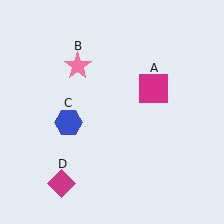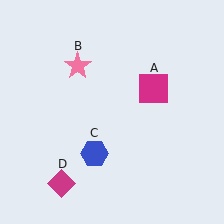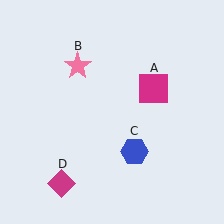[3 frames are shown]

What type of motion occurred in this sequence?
The blue hexagon (object C) rotated counterclockwise around the center of the scene.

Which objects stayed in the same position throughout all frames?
Magenta square (object A) and pink star (object B) and magenta diamond (object D) remained stationary.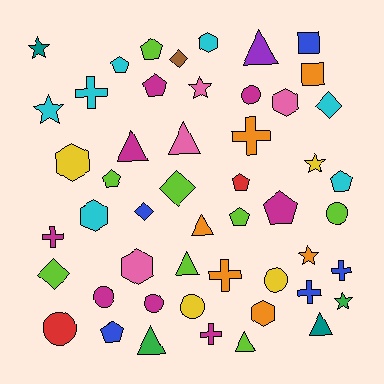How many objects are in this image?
There are 50 objects.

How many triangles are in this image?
There are 8 triangles.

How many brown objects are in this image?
There is 1 brown object.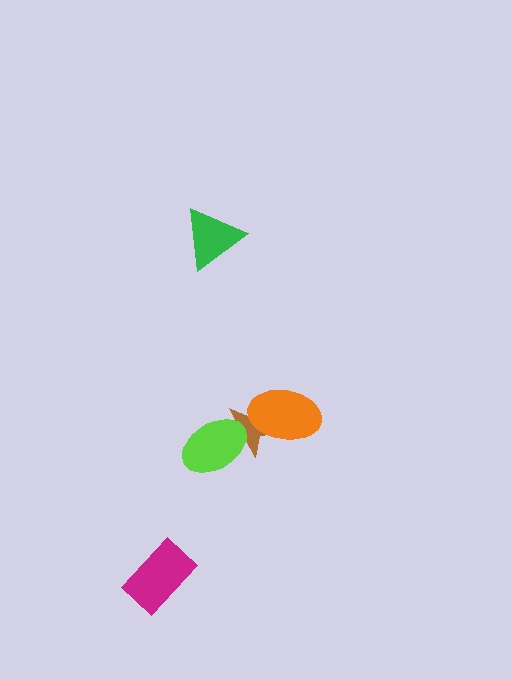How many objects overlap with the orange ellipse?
1 object overlaps with the orange ellipse.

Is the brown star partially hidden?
Yes, it is partially covered by another shape.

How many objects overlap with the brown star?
2 objects overlap with the brown star.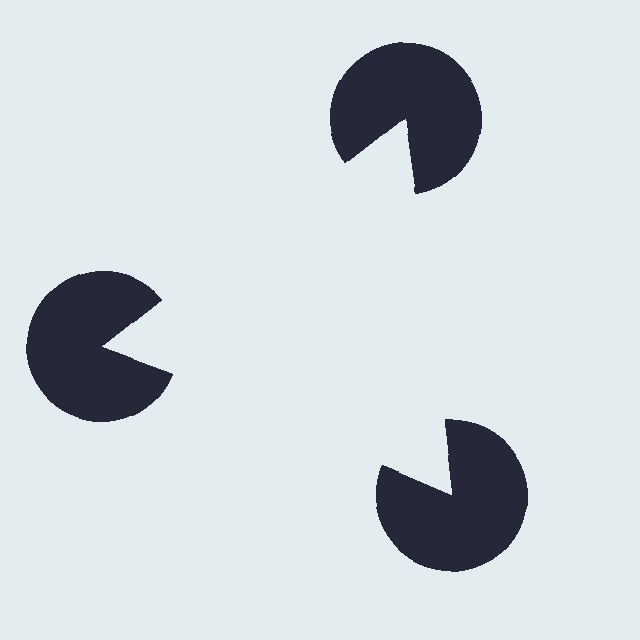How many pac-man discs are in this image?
There are 3 — one at each vertex of the illusory triangle.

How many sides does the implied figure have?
3 sides.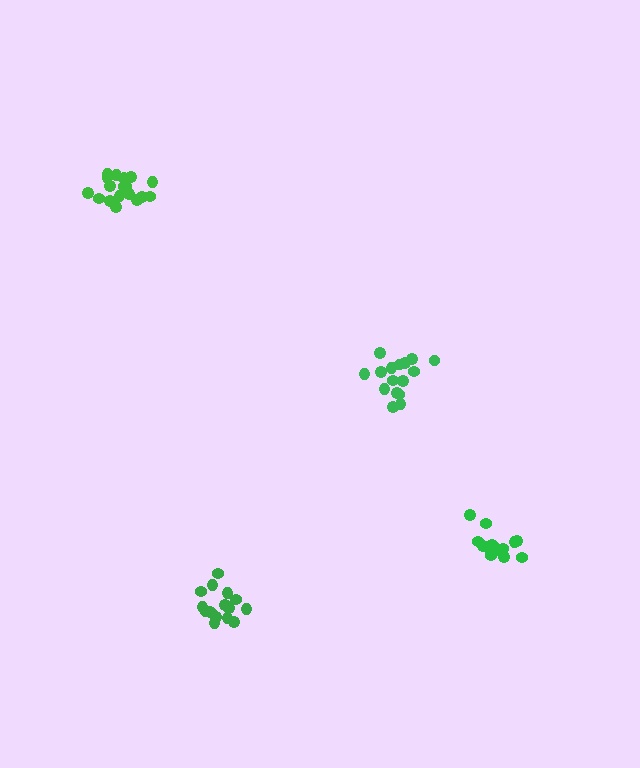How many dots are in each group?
Group 1: 16 dots, Group 2: 16 dots, Group 3: 16 dots, Group 4: 20 dots (68 total).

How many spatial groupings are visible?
There are 4 spatial groupings.